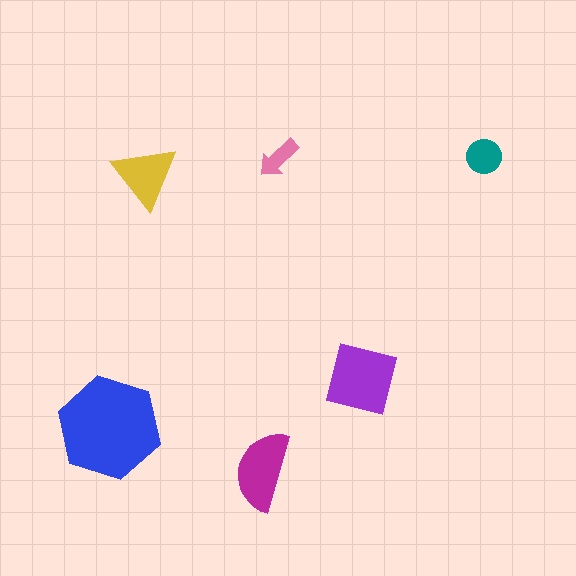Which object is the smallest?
The pink arrow.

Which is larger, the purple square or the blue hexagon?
The blue hexagon.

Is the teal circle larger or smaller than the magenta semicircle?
Smaller.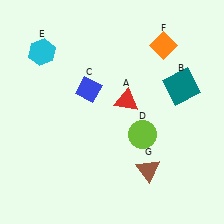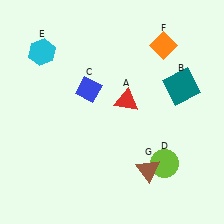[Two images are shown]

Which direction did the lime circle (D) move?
The lime circle (D) moved down.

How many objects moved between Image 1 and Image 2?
1 object moved between the two images.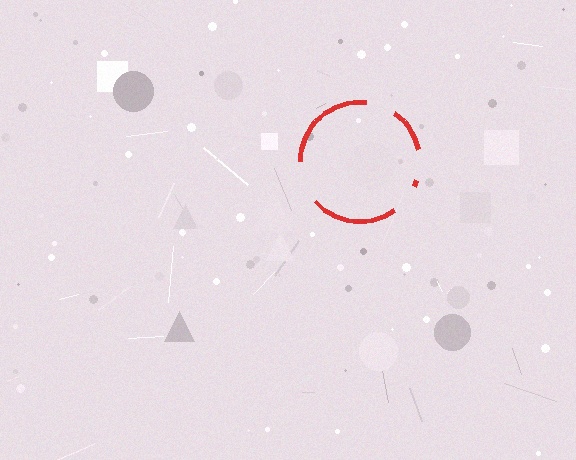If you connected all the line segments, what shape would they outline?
They would outline a circle.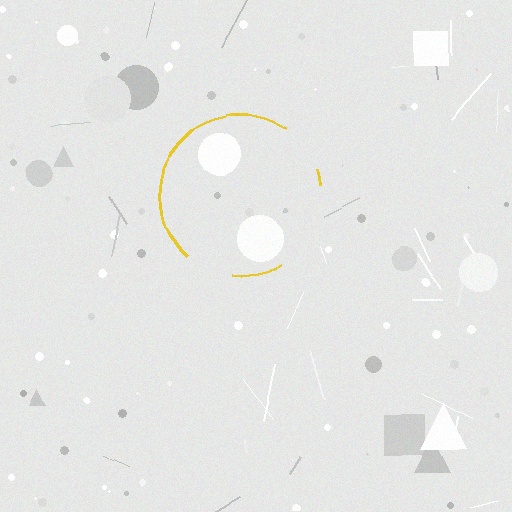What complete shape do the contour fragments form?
The contour fragments form a circle.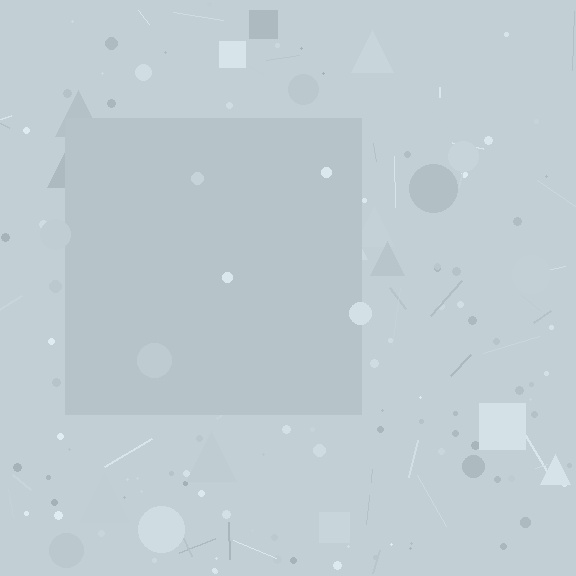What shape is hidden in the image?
A square is hidden in the image.